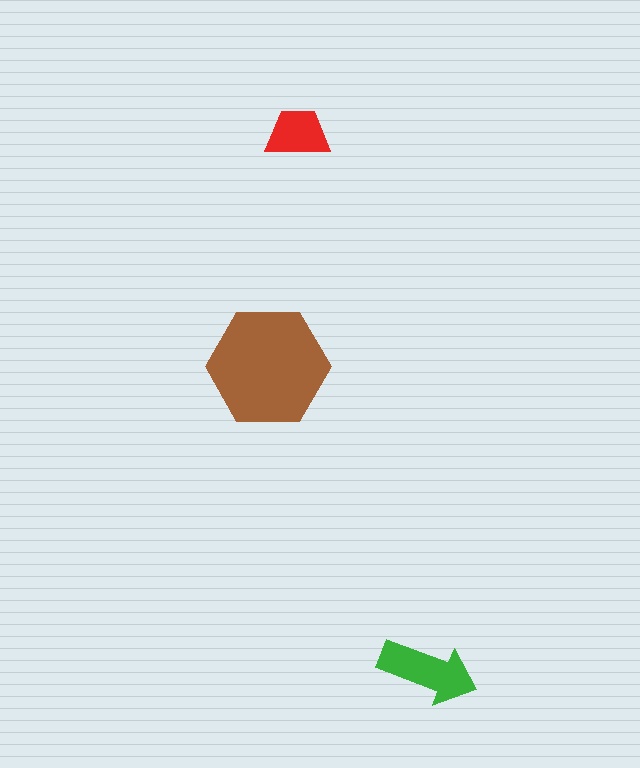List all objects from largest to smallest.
The brown hexagon, the green arrow, the red trapezoid.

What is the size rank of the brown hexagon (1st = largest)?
1st.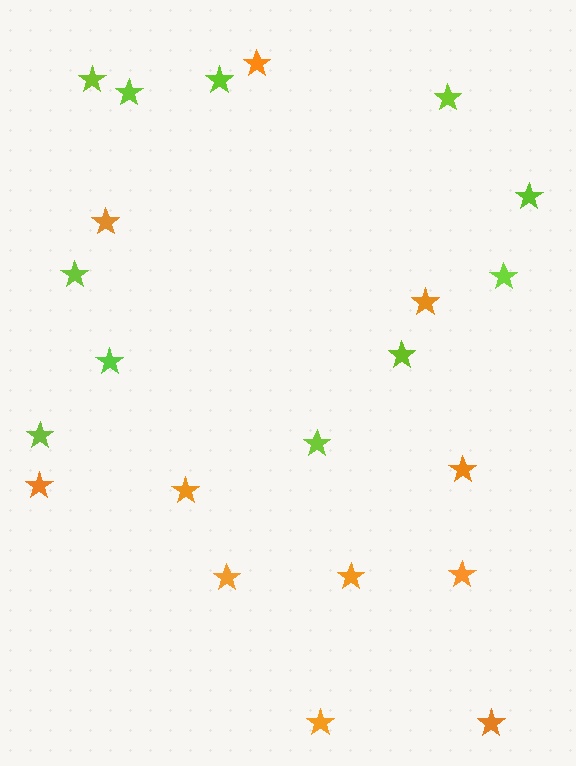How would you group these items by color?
There are 2 groups: one group of orange stars (11) and one group of lime stars (11).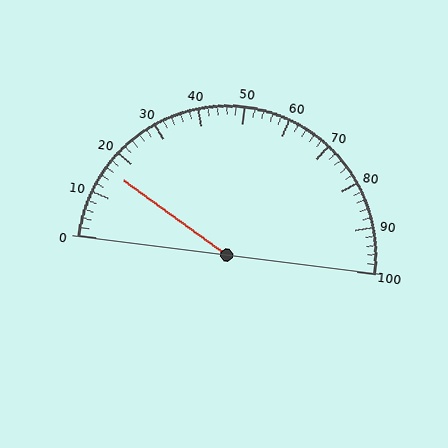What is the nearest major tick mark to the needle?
The nearest major tick mark is 20.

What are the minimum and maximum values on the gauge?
The gauge ranges from 0 to 100.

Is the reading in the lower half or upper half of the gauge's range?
The reading is in the lower half of the range (0 to 100).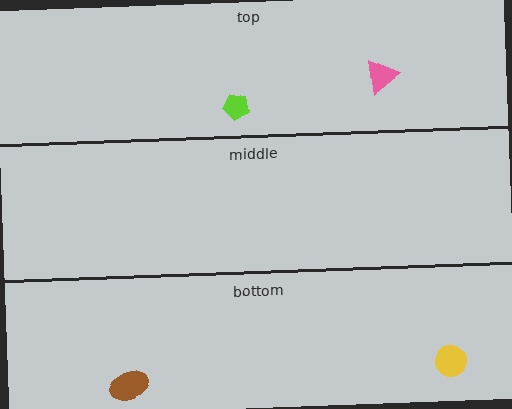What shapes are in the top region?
The lime pentagon, the pink triangle.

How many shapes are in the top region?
2.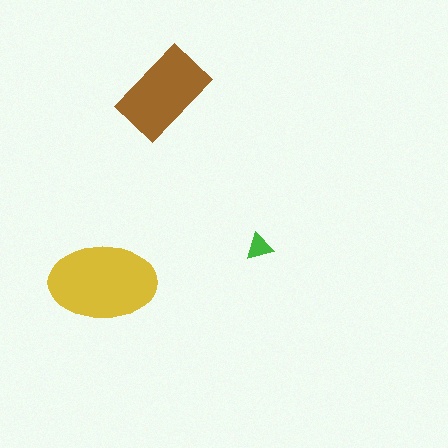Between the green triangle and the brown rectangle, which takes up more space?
The brown rectangle.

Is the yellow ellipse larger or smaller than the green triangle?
Larger.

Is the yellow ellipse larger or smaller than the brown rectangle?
Larger.